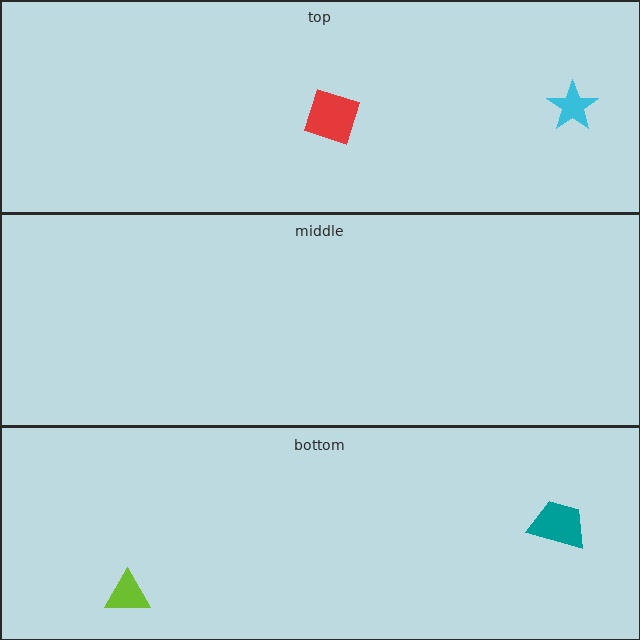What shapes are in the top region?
The cyan star, the red diamond.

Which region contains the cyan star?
The top region.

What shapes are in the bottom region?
The teal trapezoid, the lime triangle.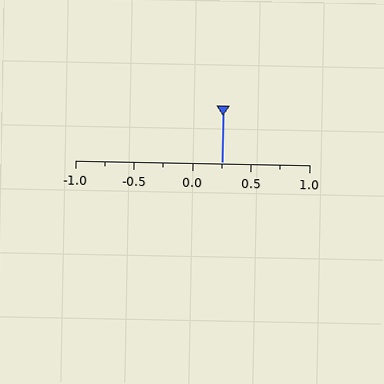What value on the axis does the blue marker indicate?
The marker indicates approximately 0.25.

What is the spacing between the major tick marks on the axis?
The major ticks are spaced 0.5 apart.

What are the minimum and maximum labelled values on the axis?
The axis runs from -1.0 to 1.0.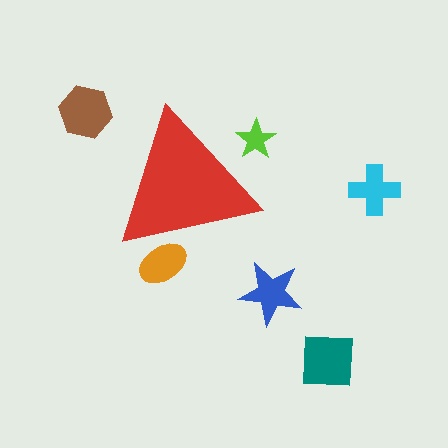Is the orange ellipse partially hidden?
Yes, the orange ellipse is partially hidden behind the red triangle.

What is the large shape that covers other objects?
A red triangle.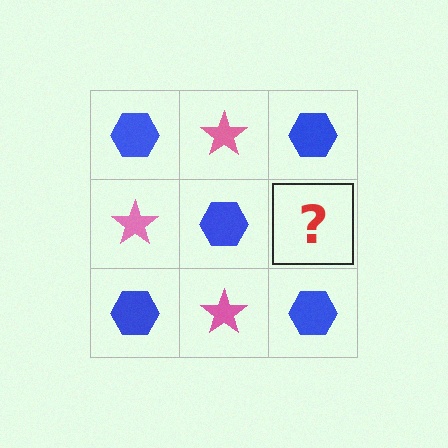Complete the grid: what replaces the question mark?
The question mark should be replaced with a pink star.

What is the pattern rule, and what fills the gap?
The rule is that it alternates blue hexagon and pink star in a checkerboard pattern. The gap should be filled with a pink star.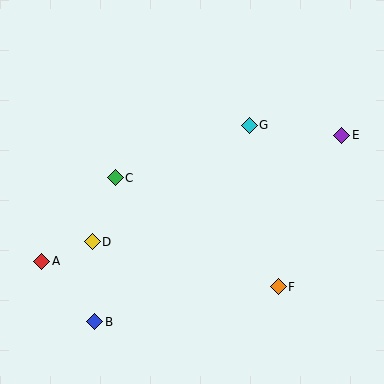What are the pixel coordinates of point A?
Point A is at (42, 261).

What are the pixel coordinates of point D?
Point D is at (92, 242).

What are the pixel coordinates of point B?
Point B is at (95, 322).